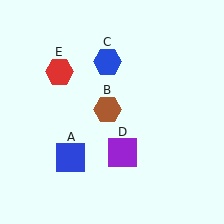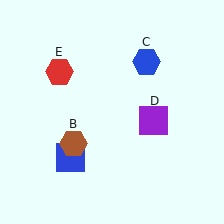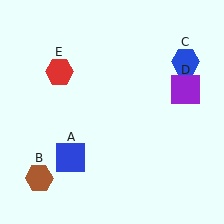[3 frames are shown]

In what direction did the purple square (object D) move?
The purple square (object D) moved up and to the right.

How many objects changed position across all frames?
3 objects changed position: brown hexagon (object B), blue hexagon (object C), purple square (object D).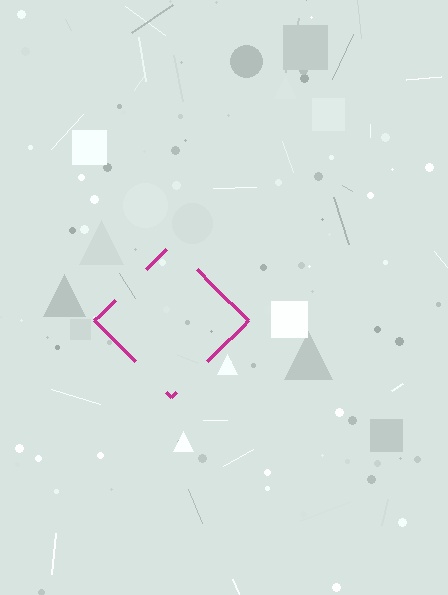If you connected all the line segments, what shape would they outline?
They would outline a diamond.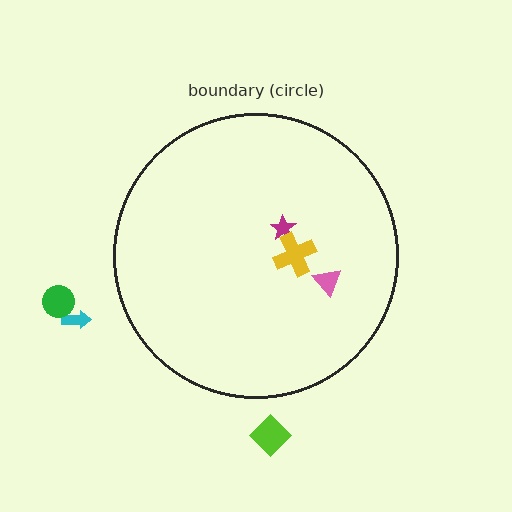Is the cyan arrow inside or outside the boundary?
Outside.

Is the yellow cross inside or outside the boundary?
Inside.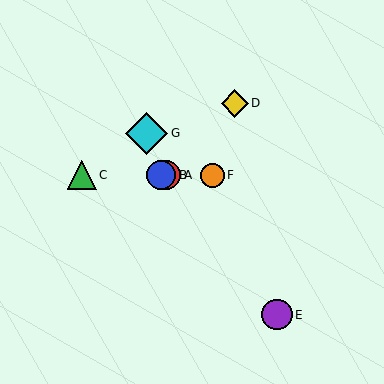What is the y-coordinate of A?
Object A is at y≈175.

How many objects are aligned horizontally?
4 objects (A, B, C, F) are aligned horizontally.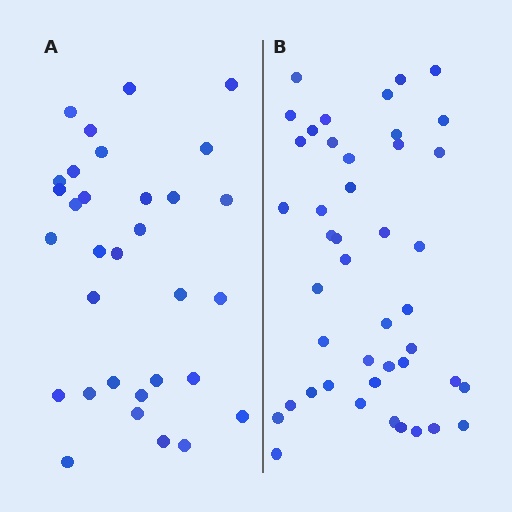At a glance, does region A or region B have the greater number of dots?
Region B (the right region) has more dots.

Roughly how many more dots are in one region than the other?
Region B has roughly 12 or so more dots than region A.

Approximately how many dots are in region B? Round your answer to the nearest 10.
About 40 dots. (The exact count is 44, which rounds to 40.)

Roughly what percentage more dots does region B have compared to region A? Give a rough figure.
About 40% more.